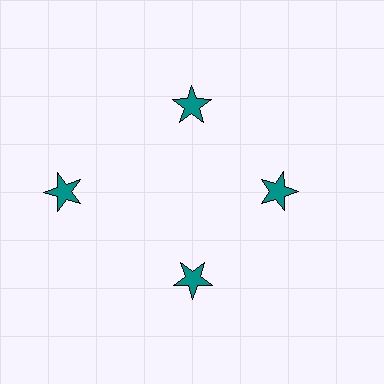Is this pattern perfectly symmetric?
No. The 4 teal stars are arranged in a ring, but one element near the 9 o'clock position is pushed outward from the center, breaking the 4-fold rotational symmetry.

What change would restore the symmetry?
The symmetry would be restored by moving it inward, back onto the ring so that all 4 stars sit at equal angles and equal distance from the center.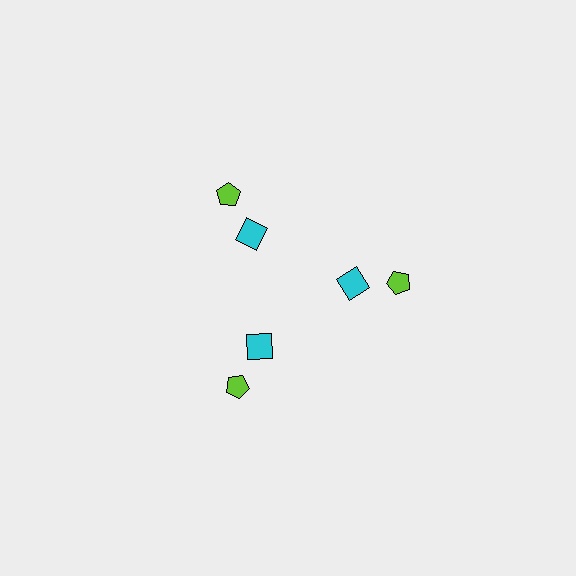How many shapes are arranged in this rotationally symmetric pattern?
There are 6 shapes, arranged in 3 groups of 2.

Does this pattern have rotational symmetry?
Yes, this pattern has 3-fold rotational symmetry. It looks the same after rotating 120 degrees around the center.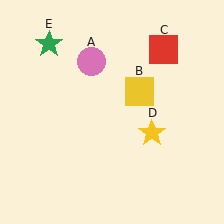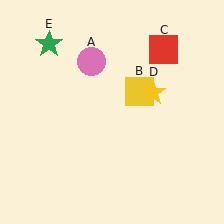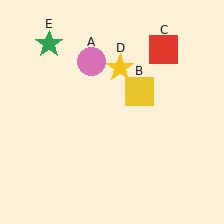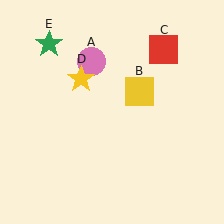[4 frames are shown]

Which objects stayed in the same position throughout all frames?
Pink circle (object A) and yellow square (object B) and red square (object C) and green star (object E) remained stationary.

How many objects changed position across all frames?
1 object changed position: yellow star (object D).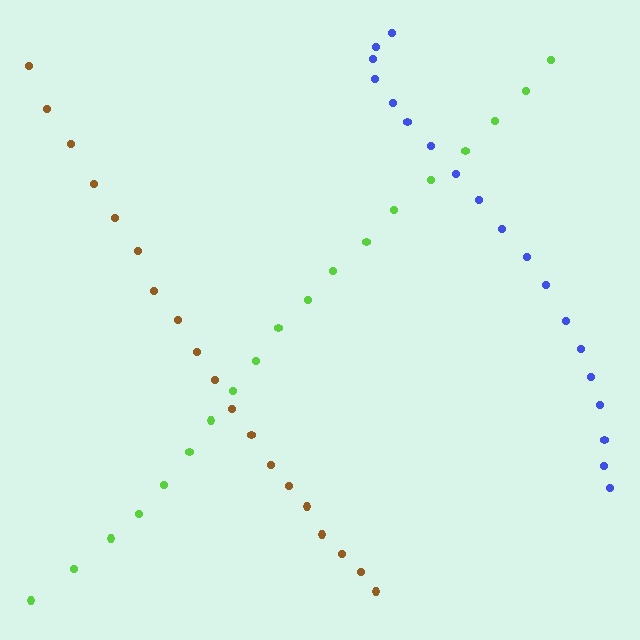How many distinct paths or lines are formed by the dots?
There are 3 distinct paths.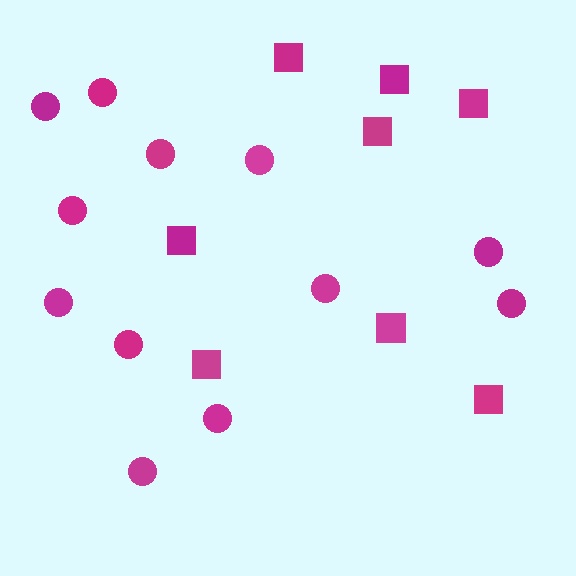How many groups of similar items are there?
There are 2 groups: one group of circles (12) and one group of squares (8).